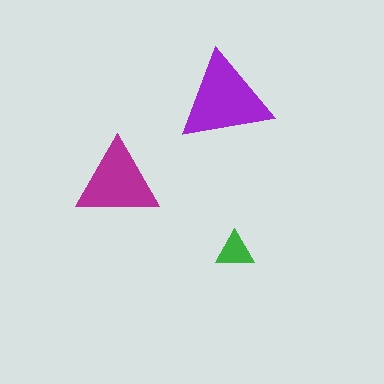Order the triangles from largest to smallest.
the purple one, the magenta one, the green one.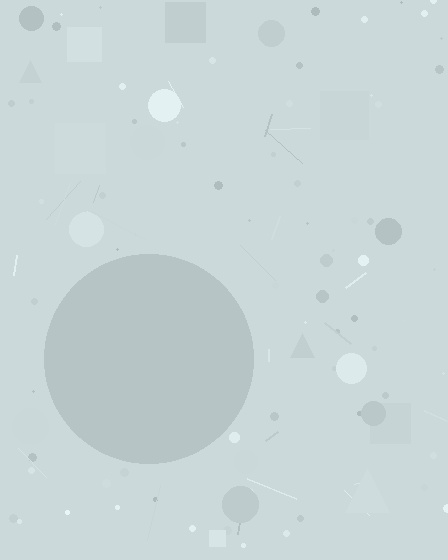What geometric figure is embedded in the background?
A circle is embedded in the background.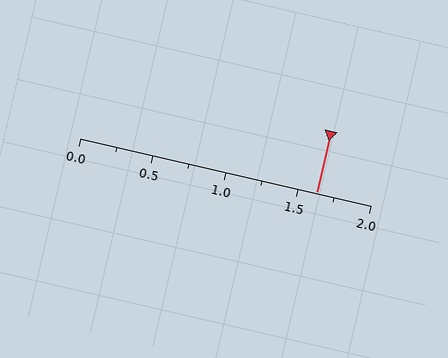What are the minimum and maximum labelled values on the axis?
The axis runs from 0.0 to 2.0.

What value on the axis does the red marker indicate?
The marker indicates approximately 1.62.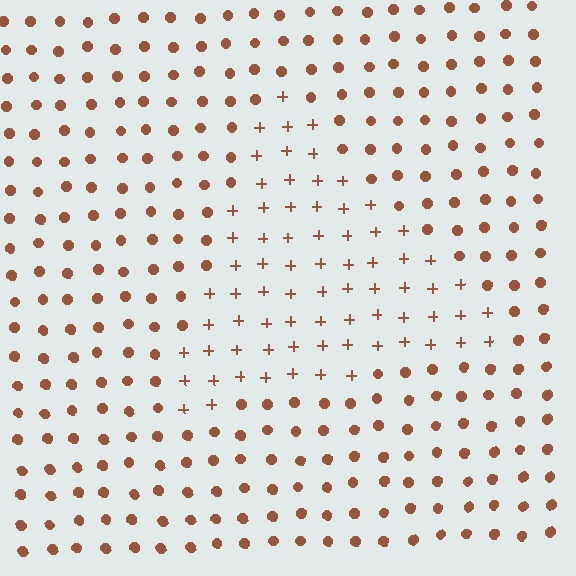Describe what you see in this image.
The image is filled with small brown elements arranged in a uniform grid. A triangle-shaped region contains plus signs, while the surrounding area contains circles. The boundary is defined purely by the change in element shape.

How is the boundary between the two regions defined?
The boundary is defined by a change in element shape: plus signs inside vs. circles outside. All elements share the same color and spacing.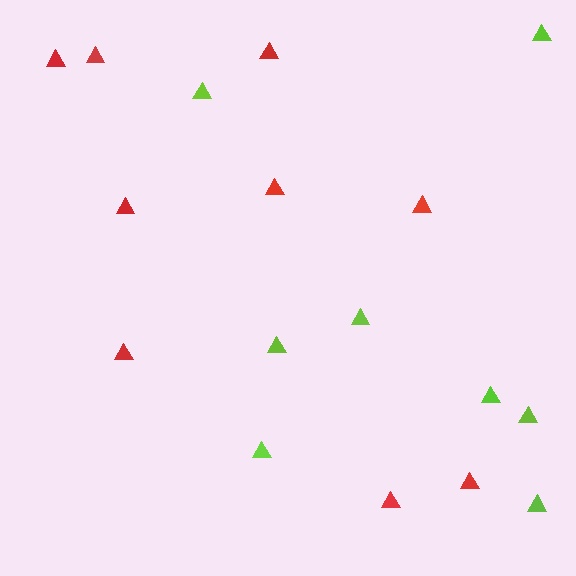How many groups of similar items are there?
There are 2 groups: one group of lime triangles (8) and one group of red triangles (9).